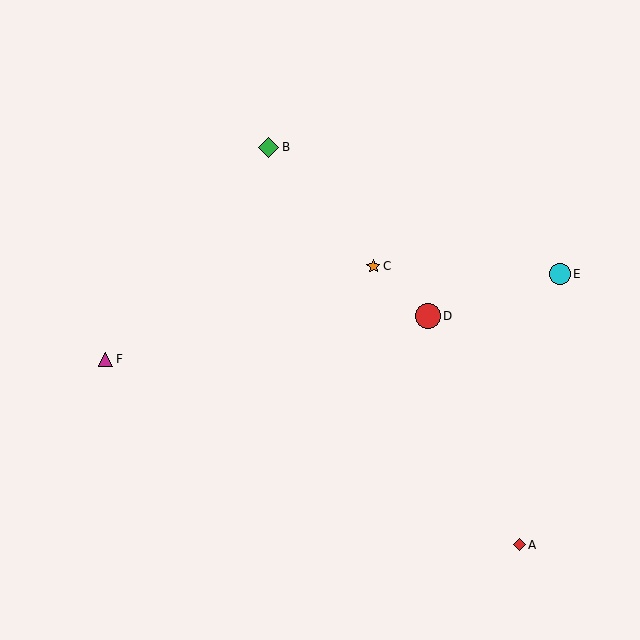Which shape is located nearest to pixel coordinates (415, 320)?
The red circle (labeled D) at (428, 316) is nearest to that location.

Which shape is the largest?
The red circle (labeled D) is the largest.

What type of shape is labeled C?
Shape C is an orange star.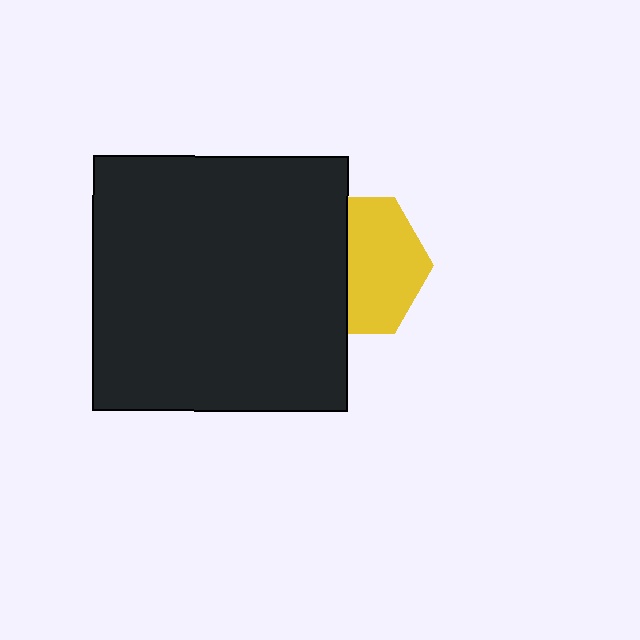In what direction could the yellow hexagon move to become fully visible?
The yellow hexagon could move right. That would shift it out from behind the black square entirely.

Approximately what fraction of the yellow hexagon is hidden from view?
Roughly 43% of the yellow hexagon is hidden behind the black square.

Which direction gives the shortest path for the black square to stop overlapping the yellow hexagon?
Moving left gives the shortest separation.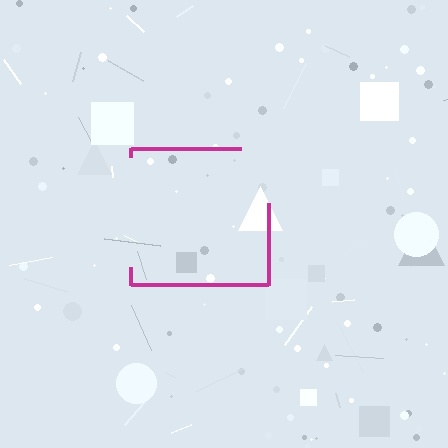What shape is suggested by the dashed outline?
The dashed outline suggests a square.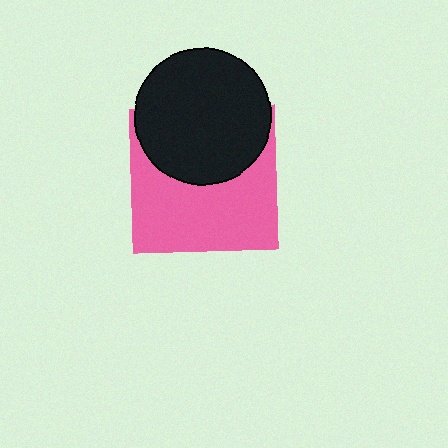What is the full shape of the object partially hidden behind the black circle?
The partially hidden object is a pink square.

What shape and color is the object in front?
The object in front is a black circle.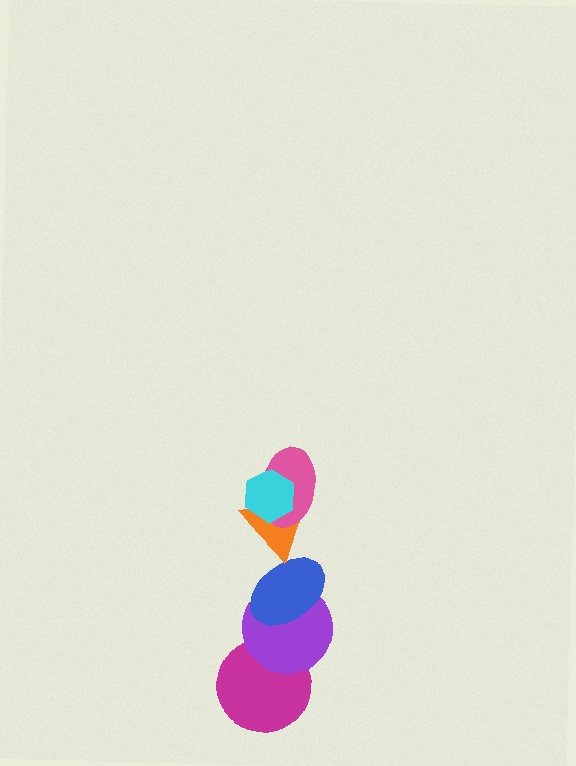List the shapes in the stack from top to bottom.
From top to bottom: the cyan hexagon, the pink ellipse, the orange triangle, the blue ellipse, the purple circle, the magenta circle.